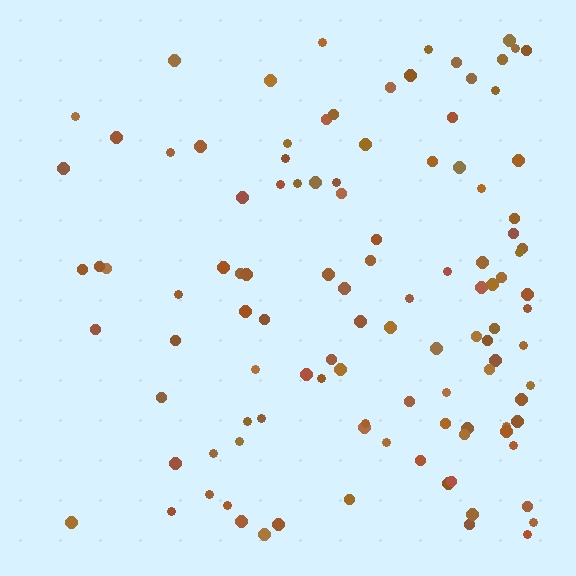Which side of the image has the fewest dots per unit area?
The left.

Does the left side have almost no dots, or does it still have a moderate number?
Still a moderate number, just noticeably fewer than the right.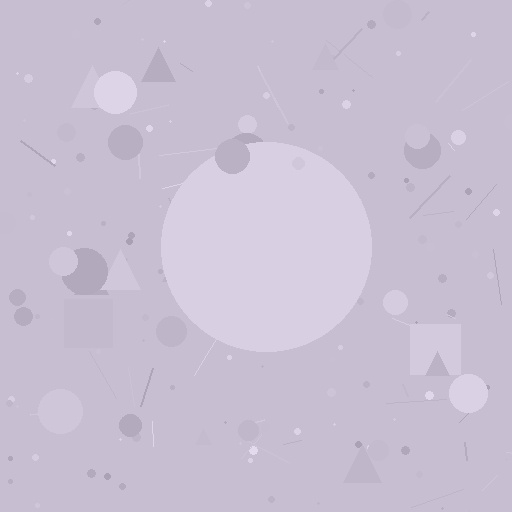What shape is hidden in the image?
A circle is hidden in the image.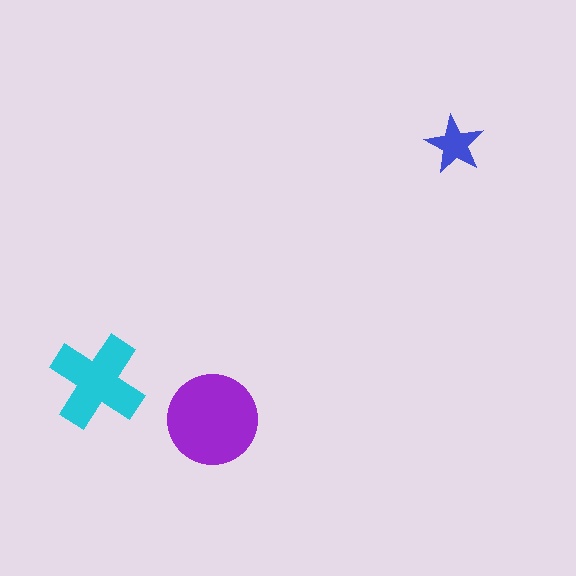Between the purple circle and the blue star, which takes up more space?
The purple circle.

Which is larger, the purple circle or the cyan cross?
The purple circle.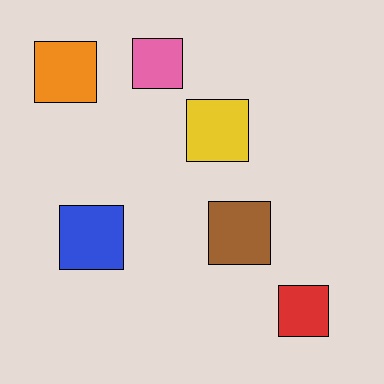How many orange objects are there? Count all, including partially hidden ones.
There is 1 orange object.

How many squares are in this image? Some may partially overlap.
There are 6 squares.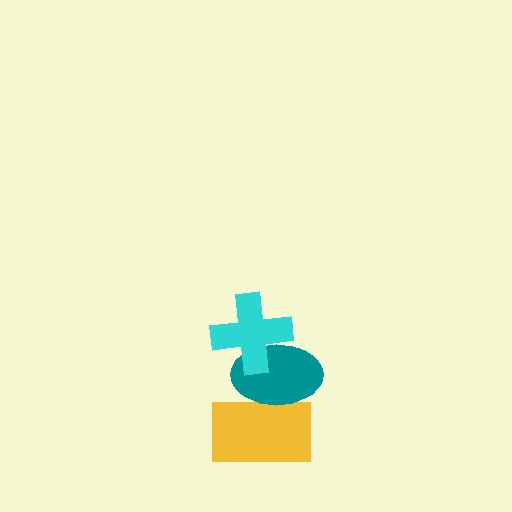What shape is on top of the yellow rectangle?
The teal ellipse is on top of the yellow rectangle.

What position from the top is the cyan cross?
The cyan cross is 1st from the top.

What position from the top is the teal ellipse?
The teal ellipse is 2nd from the top.